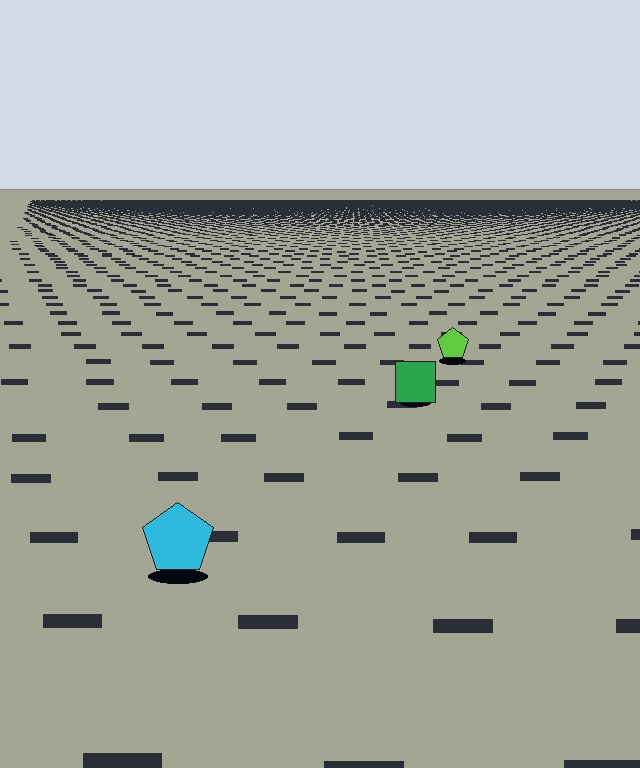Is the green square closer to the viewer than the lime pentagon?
Yes. The green square is closer — you can tell from the texture gradient: the ground texture is coarser near it.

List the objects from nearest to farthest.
From nearest to farthest: the cyan pentagon, the green square, the lime pentagon.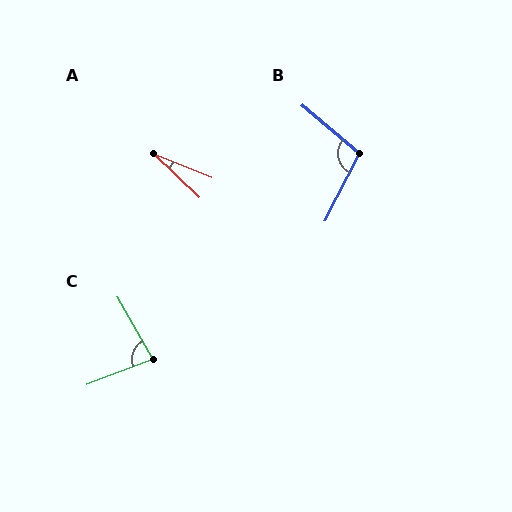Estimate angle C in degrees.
Approximately 81 degrees.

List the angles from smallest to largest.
A (22°), C (81°), B (103°).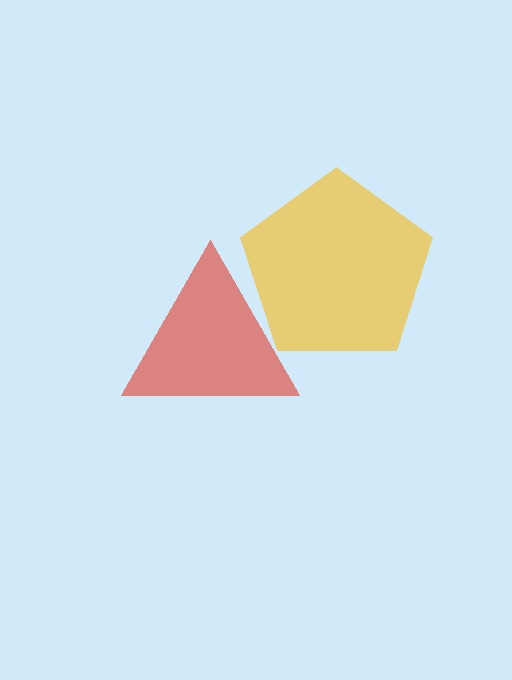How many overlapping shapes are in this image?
There are 2 overlapping shapes in the image.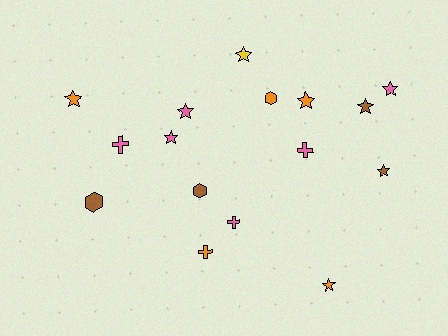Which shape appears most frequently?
Star, with 9 objects.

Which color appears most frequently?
Pink, with 6 objects.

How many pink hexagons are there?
There are no pink hexagons.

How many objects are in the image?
There are 16 objects.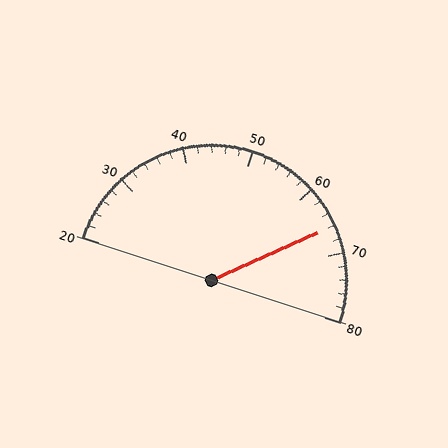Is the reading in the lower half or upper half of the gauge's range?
The reading is in the upper half of the range (20 to 80).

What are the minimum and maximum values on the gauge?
The gauge ranges from 20 to 80.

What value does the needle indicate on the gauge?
The needle indicates approximately 66.